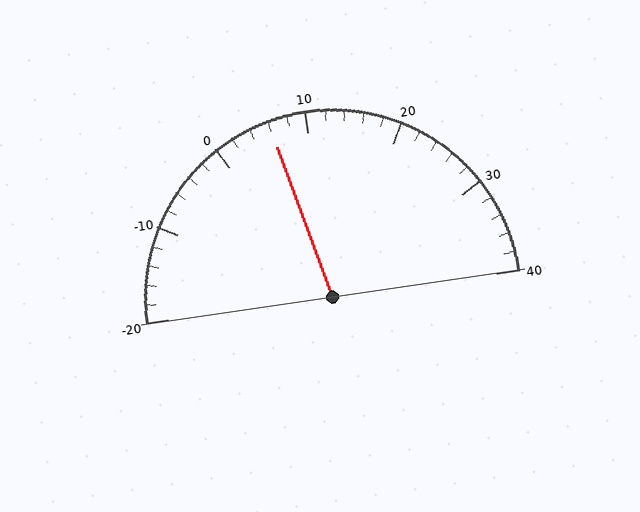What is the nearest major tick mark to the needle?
The nearest major tick mark is 10.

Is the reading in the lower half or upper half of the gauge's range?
The reading is in the lower half of the range (-20 to 40).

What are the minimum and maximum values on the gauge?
The gauge ranges from -20 to 40.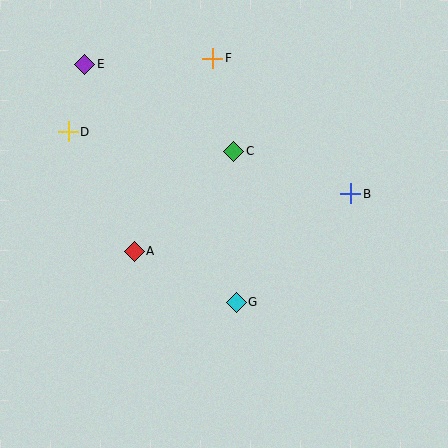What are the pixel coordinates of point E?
Point E is at (85, 64).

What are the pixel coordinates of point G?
Point G is at (236, 302).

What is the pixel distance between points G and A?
The distance between G and A is 114 pixels.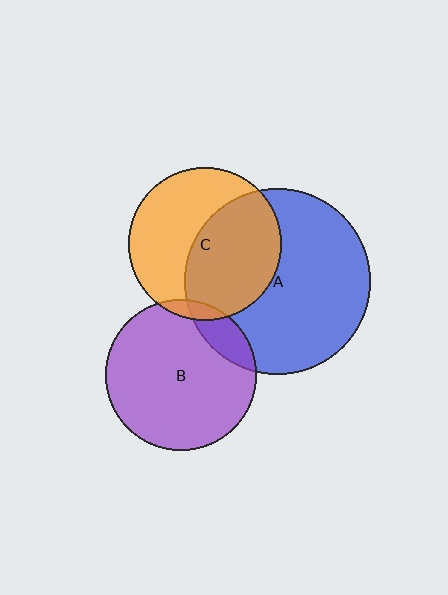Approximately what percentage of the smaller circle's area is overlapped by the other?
Approximately 5%.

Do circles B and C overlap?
Yes.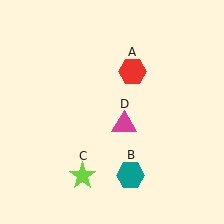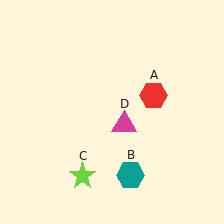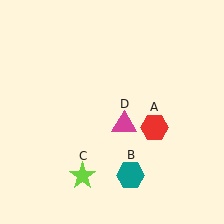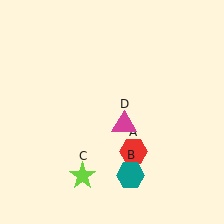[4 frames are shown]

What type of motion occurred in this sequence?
The red hexagon (object A) rotated clockwise around the center of the scene.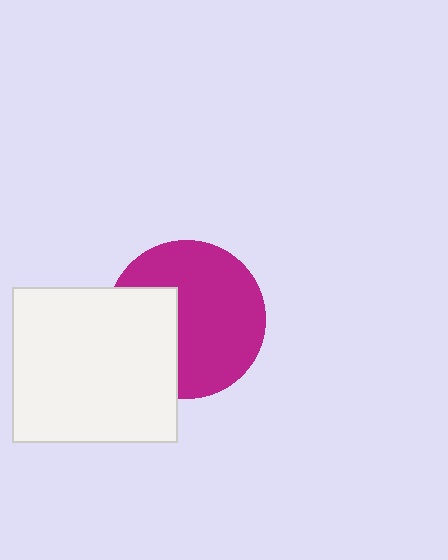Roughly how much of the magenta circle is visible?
Most of it is visible (roughly 68%).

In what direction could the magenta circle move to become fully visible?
The magenta circle could move right. That would shift it out from behind the white rectangle entirely.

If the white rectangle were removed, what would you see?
You would see the complete magenta circle.